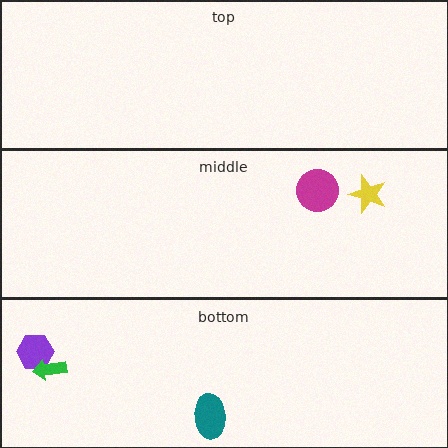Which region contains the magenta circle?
The middle region.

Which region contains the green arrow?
The bottom region.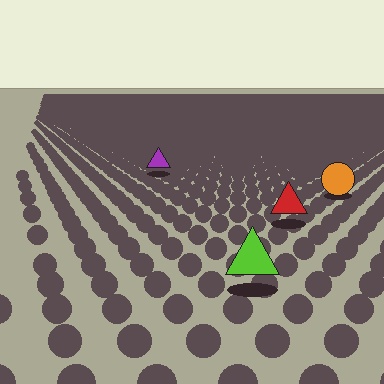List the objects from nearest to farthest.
From nearest to farthest: the lime triangle, the red triangle, the orange circle, the purple triangle.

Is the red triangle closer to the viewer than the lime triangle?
No. The lime triangle is closer — you can tell from the texture gradient: the ground texture is coarser near it.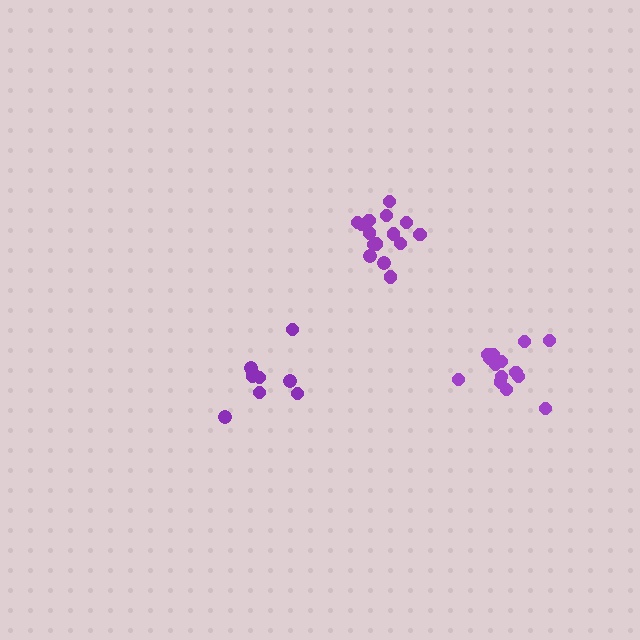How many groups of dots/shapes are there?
There are 3 groups.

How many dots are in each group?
Group 1: 9 dots, Group 2: 14 dots, Group 3: 15 dots (38 total).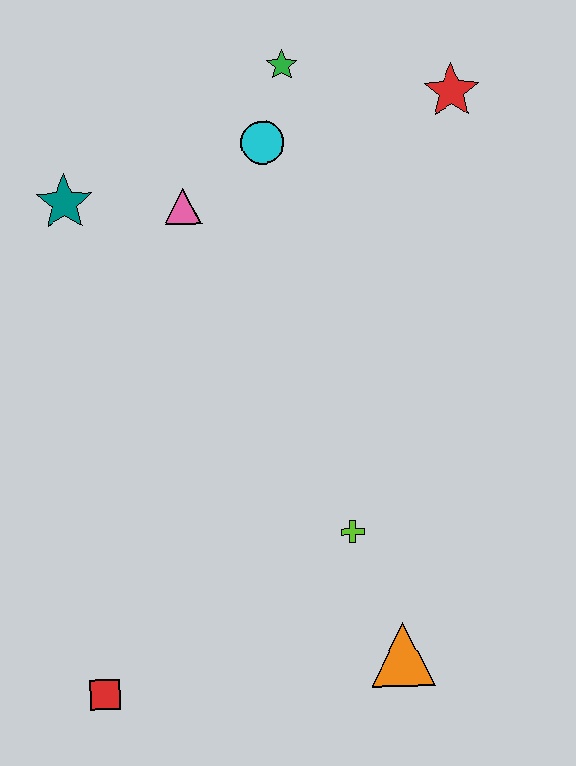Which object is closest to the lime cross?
The orange triangle is closest to the lime cross.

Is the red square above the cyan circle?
No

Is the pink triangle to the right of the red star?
No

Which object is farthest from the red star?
The red square is farthest from the red star.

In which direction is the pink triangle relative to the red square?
The pink triangle is above the red square.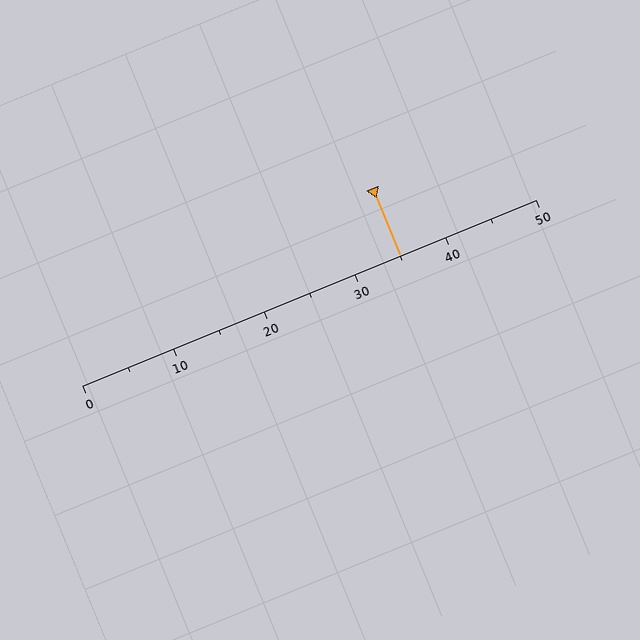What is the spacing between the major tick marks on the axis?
The major ticks are spaced 10 apart.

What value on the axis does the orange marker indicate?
The marker indicates approximately 35.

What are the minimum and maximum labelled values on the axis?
The axis runs from 0 to 50.